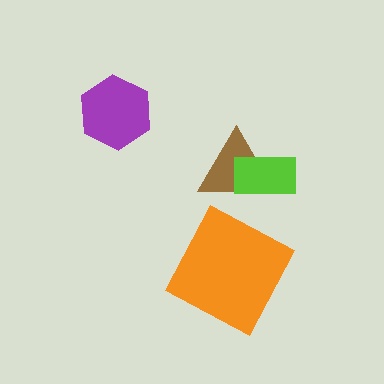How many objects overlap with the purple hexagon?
0 objects overlap with the purple hexagon.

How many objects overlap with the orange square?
0 objects overlap with the orange square.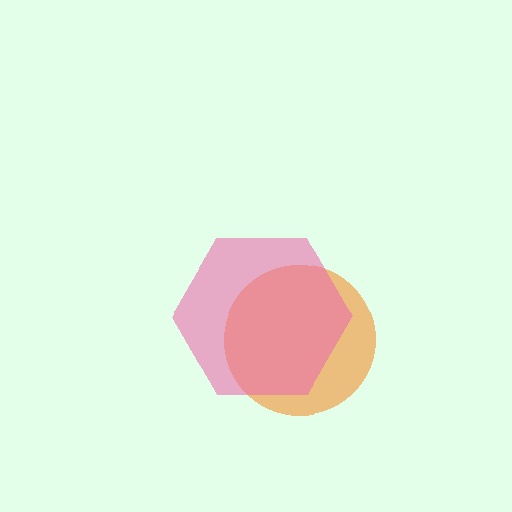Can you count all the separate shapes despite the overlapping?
Yes, there are 2 separate shapes.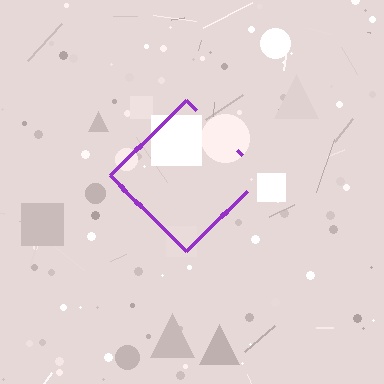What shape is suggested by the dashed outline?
The dashed outline suggests a diamond.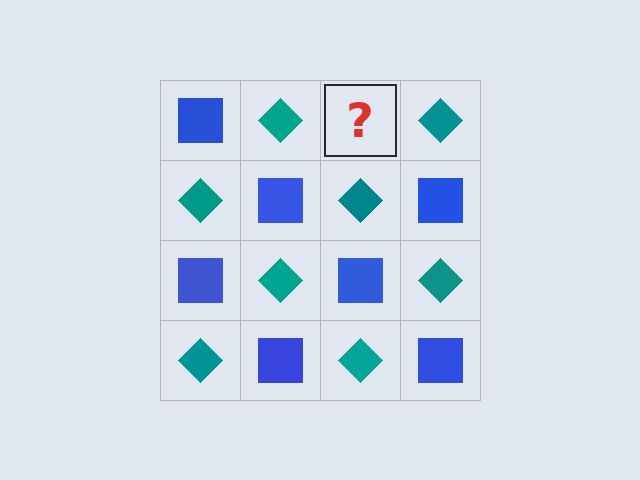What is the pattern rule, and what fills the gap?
The rule is that it alternates blue square and teal diamond in a checkerboard pattern. The gap should be filled with a blue square.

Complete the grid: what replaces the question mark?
The question mark should be replaced with a blue square.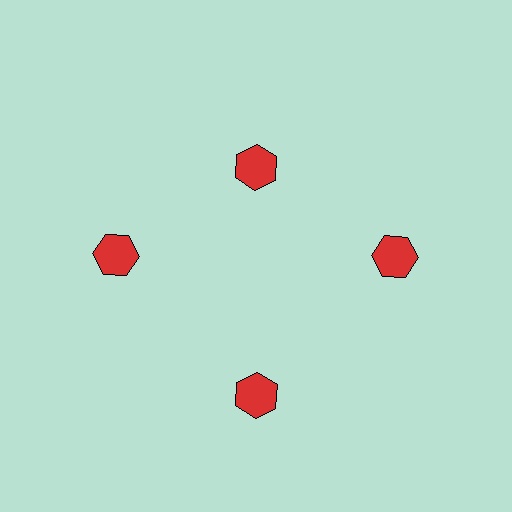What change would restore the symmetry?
The symmetry would be restored by moving it outward, back onto the ring so that all 4 hexagons sit at equal angles and equal distance from the center.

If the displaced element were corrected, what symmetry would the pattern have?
It would have 4-fold rotational symmetry — the pattern would map onto itself every 90 degrees.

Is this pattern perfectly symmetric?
No. The 4 red hexagons are arranged in a ring, but one element near the 12 o'clock position is pulled inward toward the center, breaking the 4-fold rotational symmetry.